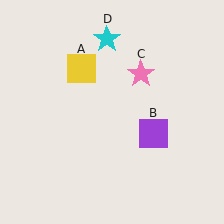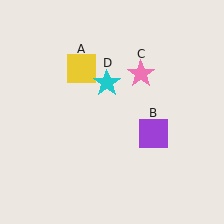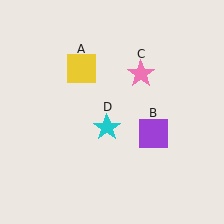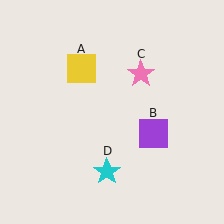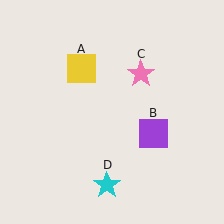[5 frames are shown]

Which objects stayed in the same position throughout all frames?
Yellow square (object A) and purple square (object B) and pink star (object C) remained stationary.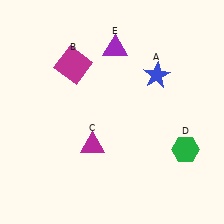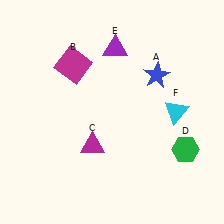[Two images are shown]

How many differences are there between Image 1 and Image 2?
There is 1 difference between the two images.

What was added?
A cyan triangle (F) was added in Image 2.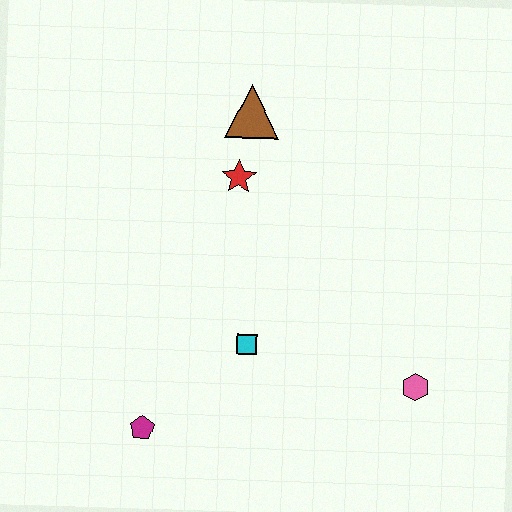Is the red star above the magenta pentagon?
Yes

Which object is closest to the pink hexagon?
The cyan square is closest to the pink hexagon.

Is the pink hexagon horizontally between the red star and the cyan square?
No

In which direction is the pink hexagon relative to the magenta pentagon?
The pink hexagon is to the right of the magenta pentagon.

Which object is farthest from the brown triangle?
The magenta pentagon is farthest from the brown triangle.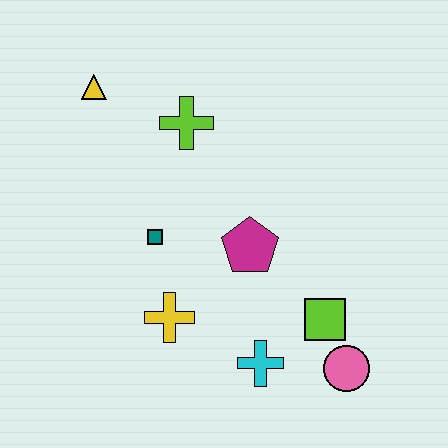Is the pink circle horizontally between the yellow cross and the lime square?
No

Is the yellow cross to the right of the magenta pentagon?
No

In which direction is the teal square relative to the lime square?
The teal square is to the left of the lime square.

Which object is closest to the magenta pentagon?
The teal square is closest to the magenta pentagon.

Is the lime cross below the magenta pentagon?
No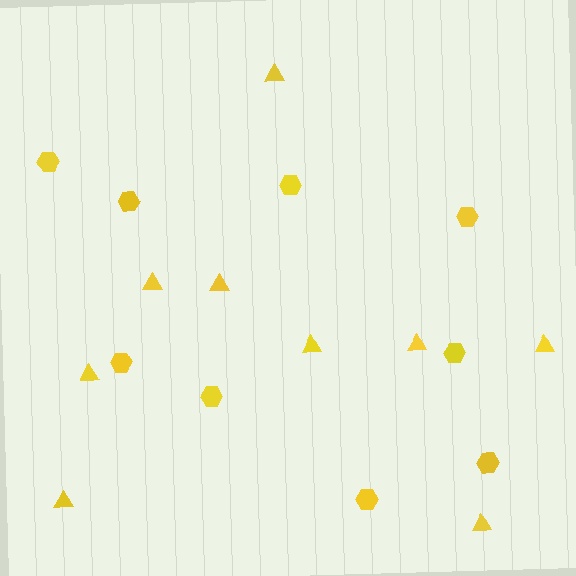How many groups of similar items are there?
There are 2 groups: one group of triangles (9) and one group of hexagons (9).